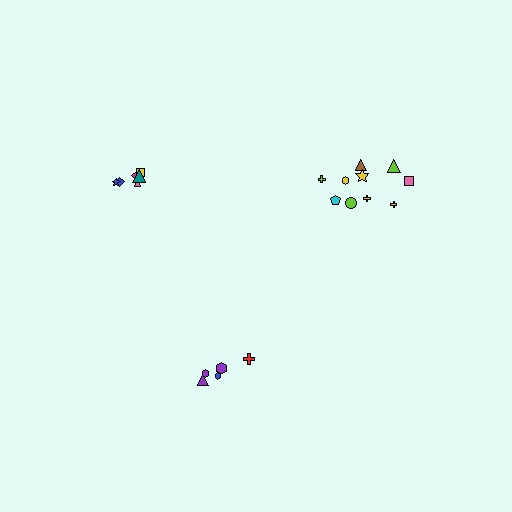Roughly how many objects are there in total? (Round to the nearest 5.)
Roughly 20 objects in total.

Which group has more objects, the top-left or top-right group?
The top-right group.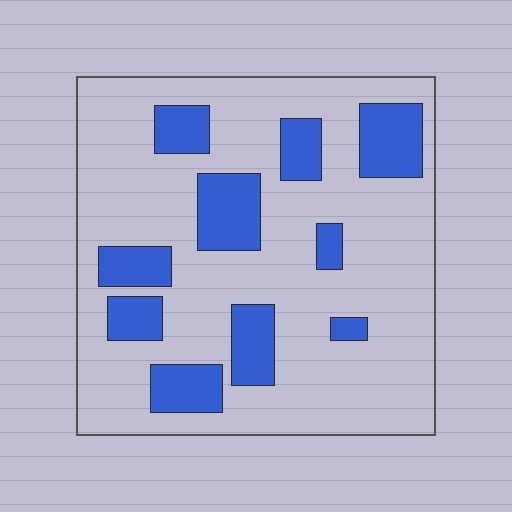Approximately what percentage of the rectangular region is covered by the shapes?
Approximately 25%.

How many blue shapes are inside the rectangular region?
10.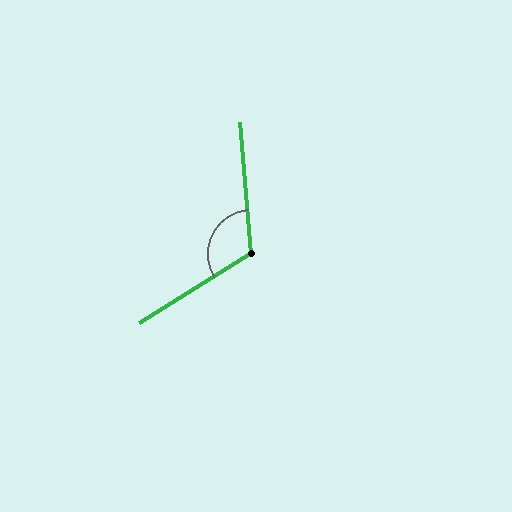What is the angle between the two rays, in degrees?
Approximately 117 degrees.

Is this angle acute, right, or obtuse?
It is obtuse.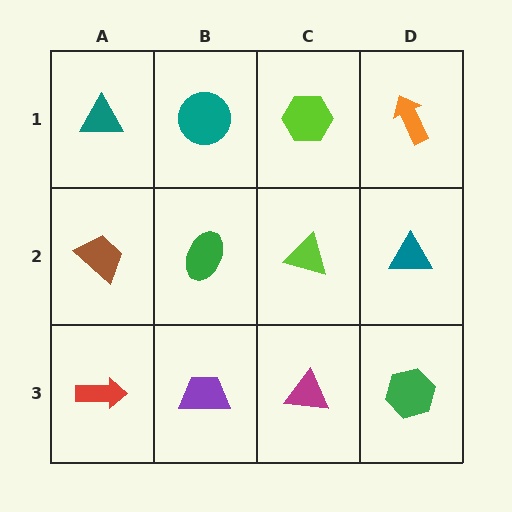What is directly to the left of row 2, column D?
A lime triangle.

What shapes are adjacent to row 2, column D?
An orange arrow (row 1, column D), a green hexagon (row 3, column D), a lime triangle (row 2, column C).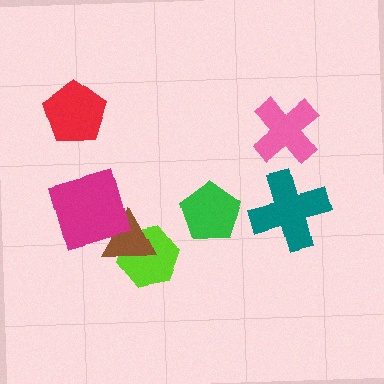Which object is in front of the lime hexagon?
The brown triangle is in front of the lime hexagon.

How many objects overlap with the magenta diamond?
1 object overlaps with the magenta diamond.